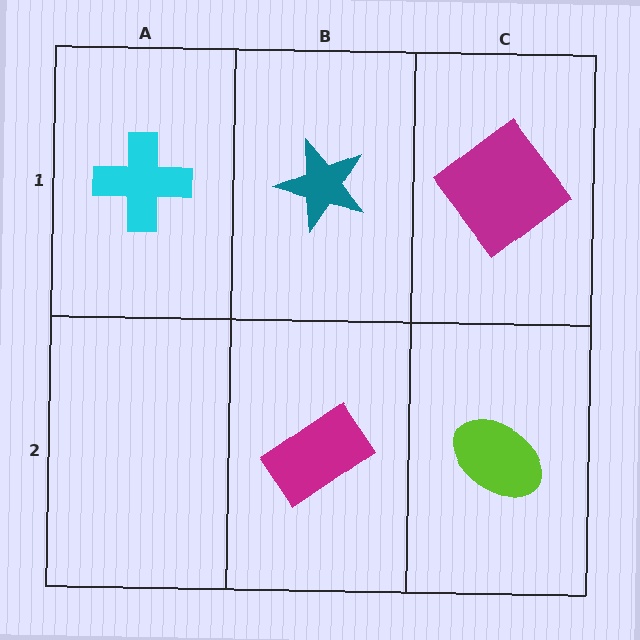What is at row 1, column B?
A teal star.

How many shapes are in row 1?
3 shapes.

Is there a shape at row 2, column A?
No, that cell is empty.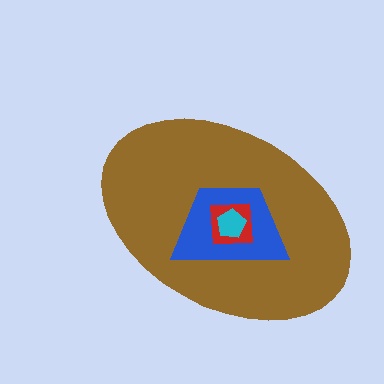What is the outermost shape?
The brown ellipse.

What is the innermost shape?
The cyan pentagon.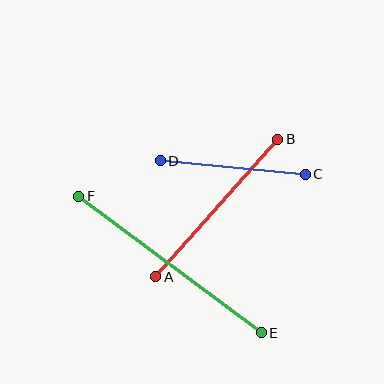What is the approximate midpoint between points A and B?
The midpoint is at approximately (217, 208) pixels.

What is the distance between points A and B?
The distance is approximately 184 pixels.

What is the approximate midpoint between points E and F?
The midpoint is at approximately (170, 265) pixels.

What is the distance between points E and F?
The distance is approximately 228 pixels.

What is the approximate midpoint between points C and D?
The midpoint is at approximately (233, 168) pixels.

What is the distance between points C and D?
The distance is approximately 146 pixels.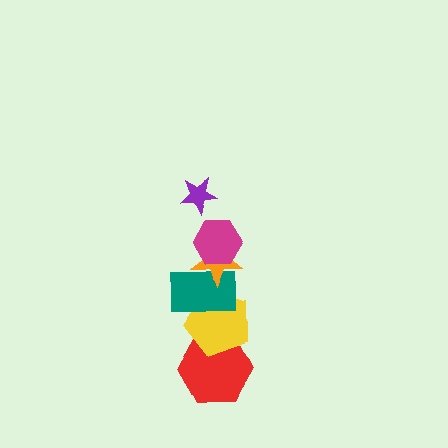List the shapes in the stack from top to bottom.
From top to bottom: the purple star, the magenta hexagon, the orange star, the teal rectangle, the yellow pentagon, the red hexagon.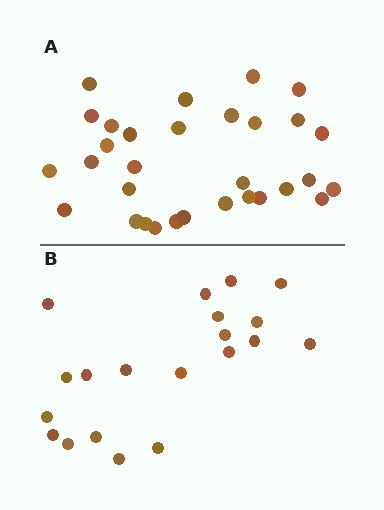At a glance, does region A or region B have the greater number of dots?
Region A (the top region) has more dots.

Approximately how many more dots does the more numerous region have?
Region A has roughly 12 or so more dots than region B.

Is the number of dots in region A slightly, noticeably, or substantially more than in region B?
Region A has substantially more. The ratio is roughly 1.6 to 1.